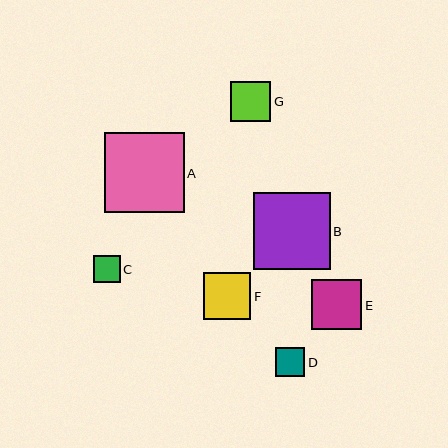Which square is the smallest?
Square C is the smallest with a size of approximately 27 pixels.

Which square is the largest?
Square A is the largest with a size of approximately 80 pixels.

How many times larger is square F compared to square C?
Square F is approximately 1.7 times the size of square C.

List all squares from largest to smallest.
From largest to smallest: A, B, E, F, G, D, C.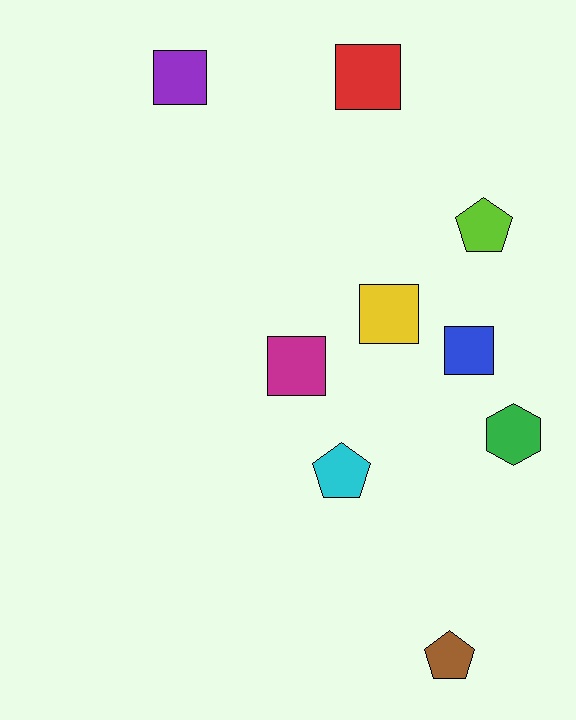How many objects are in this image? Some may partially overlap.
There are 9 objects.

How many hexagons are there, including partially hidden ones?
There is 1 hexagon.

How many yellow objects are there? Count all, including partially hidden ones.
There is 1 yellow object.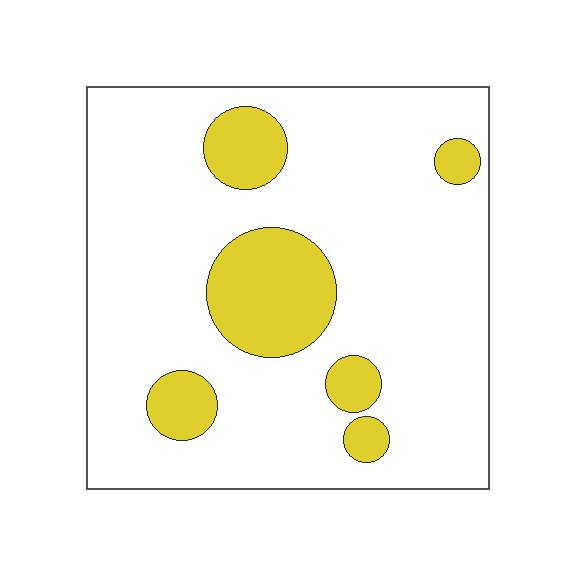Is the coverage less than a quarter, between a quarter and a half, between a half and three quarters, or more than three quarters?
Less than a quarter.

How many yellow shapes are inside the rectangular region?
6.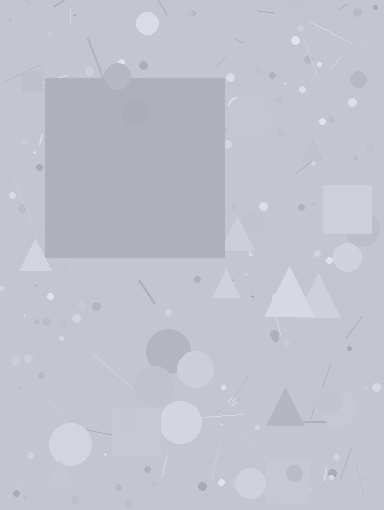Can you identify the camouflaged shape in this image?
The camouflaged shape is a square.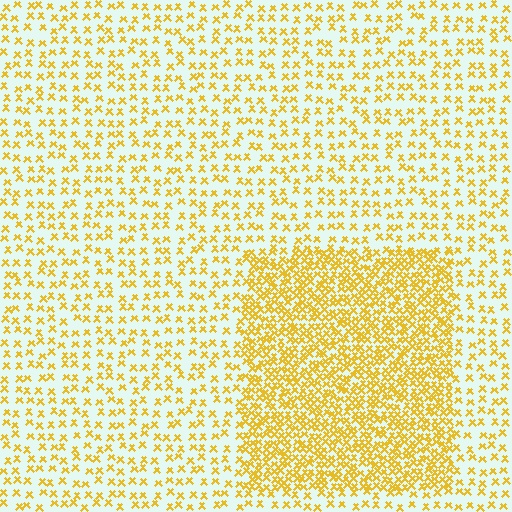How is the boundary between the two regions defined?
The boundary is defined by a change in element density (approximately 2.5x ratio). All elements are the same color, size, and shape.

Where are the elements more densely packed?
The elements are more densely packed inside the rectangle boundary.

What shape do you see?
I see a rectangle.